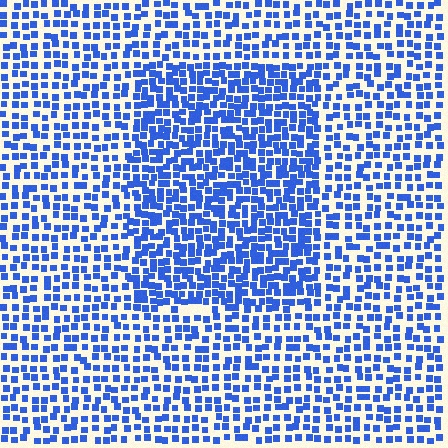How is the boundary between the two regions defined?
The boundary is defined by a change in element density (approximately 1.7x ratio). All elements are the same color, size, and shape.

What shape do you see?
I see a rectangle.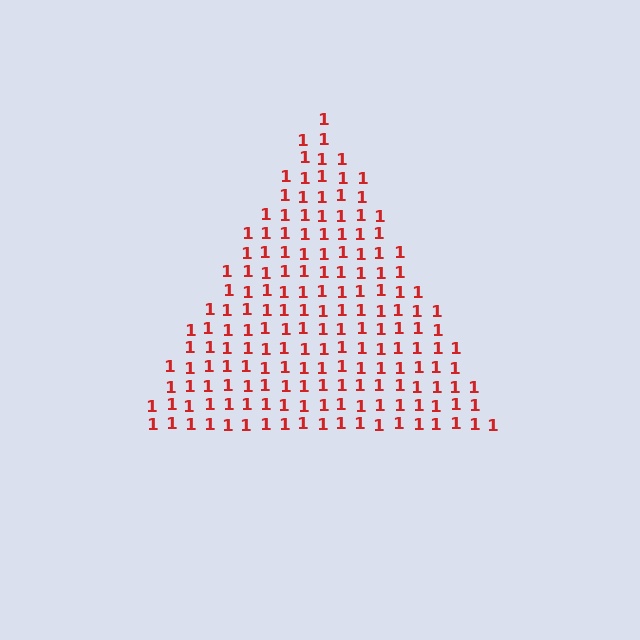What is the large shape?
The large shape is a triangle.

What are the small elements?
The small elements are digit 1's.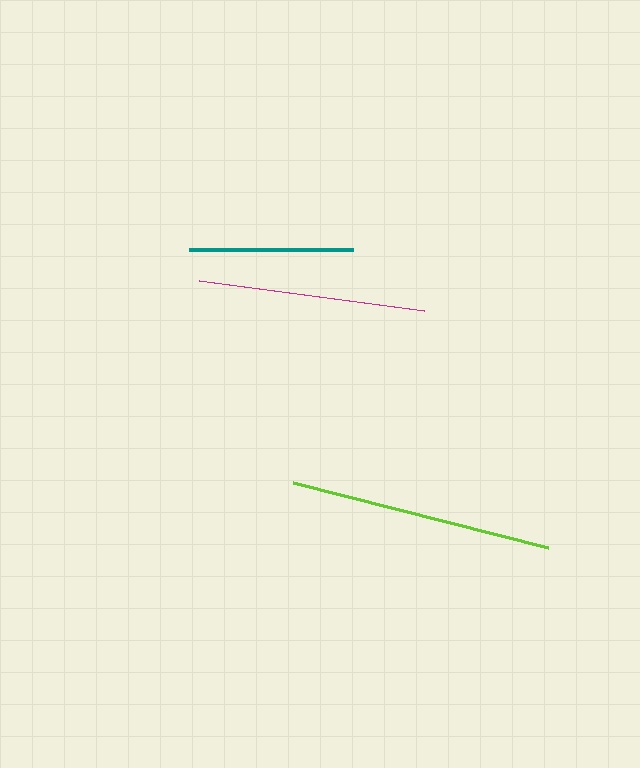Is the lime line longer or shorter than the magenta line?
The lime line is longer than the magenta line.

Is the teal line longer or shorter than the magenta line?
The magenta line is longer than the teal line.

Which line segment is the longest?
The lime line is the longest at approximately 264 pixels.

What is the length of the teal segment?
The teal segment is approximately 165 pixels long.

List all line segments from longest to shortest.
From longest to shortest: lime, magenta, teal.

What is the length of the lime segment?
The lime segment is approximately 264 pixels long.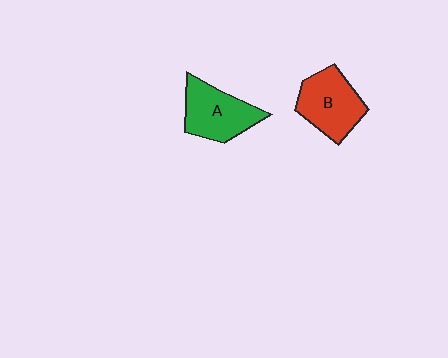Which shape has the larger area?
Shape B (red).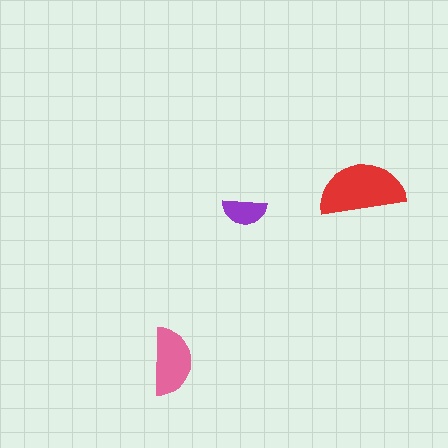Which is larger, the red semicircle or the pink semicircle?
The red one.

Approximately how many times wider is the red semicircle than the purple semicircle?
About 2 times wider.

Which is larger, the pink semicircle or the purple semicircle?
The pink one.